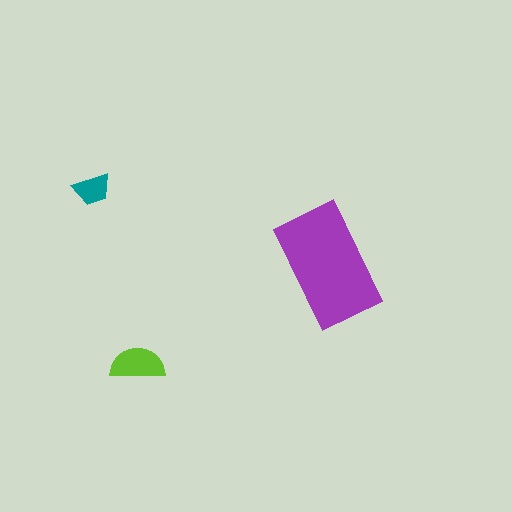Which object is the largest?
The purple rectangle.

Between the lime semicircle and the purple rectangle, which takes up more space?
The purple rectangle.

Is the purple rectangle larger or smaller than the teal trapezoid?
Larger.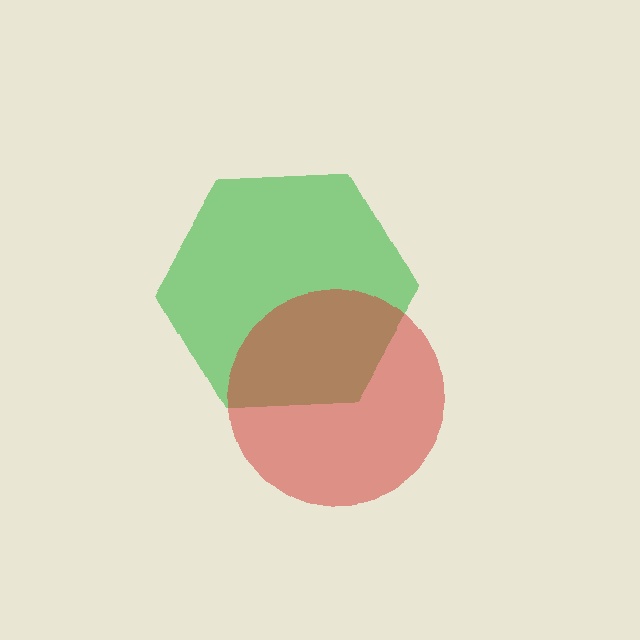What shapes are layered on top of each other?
The layered shapes are: a green hexagon, a red circle.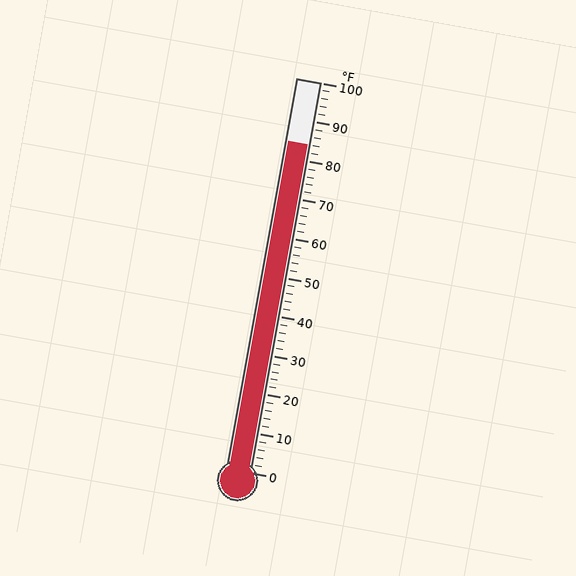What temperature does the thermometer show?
The thermometer shows approximately 84°F.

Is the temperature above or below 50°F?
The temperature is above 50°F.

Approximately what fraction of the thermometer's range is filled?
The thermometer is filled to approximately 85% of its range.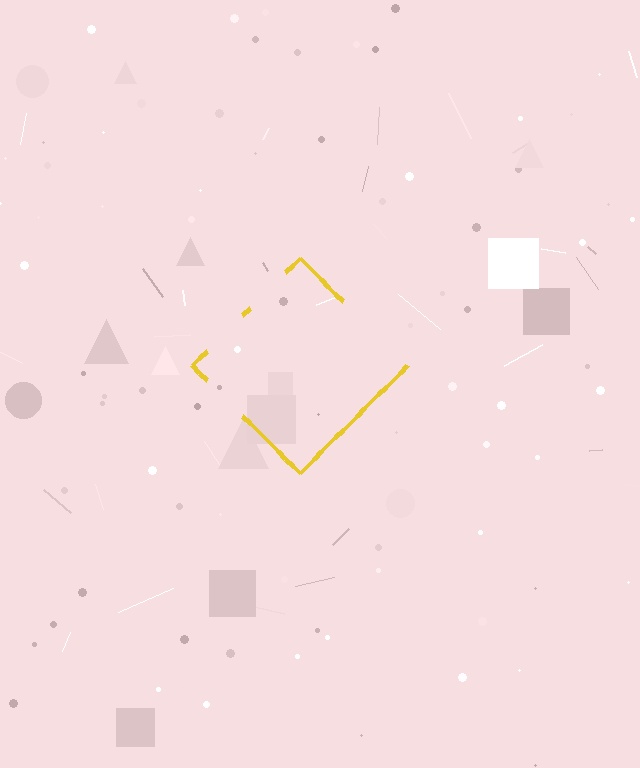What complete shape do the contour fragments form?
The contour fragments form a diamond.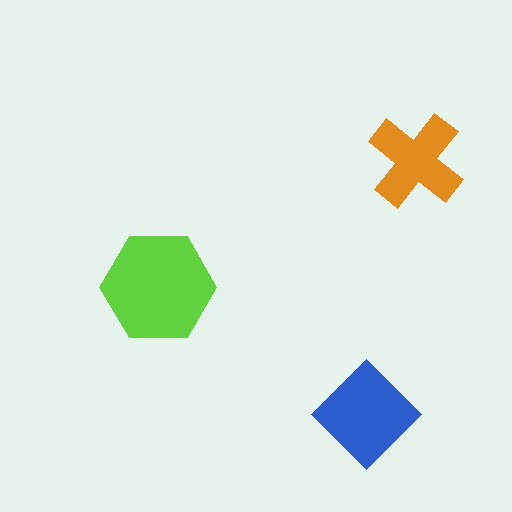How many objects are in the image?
There are 3 objects in the image.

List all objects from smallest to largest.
The orange cross, the blue diamond, the lime hexagon.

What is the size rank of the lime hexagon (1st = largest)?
1st.